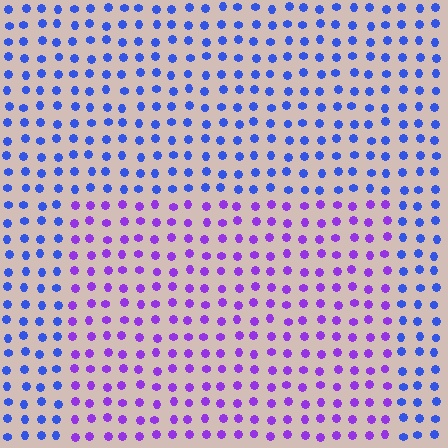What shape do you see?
I see a rectangle.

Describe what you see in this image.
The image is filled with small blue elements in a uniform arrangement. A rectangle-shaped region is visible where the elements are tinted to a slightly different hue, forming a subtle color boundary.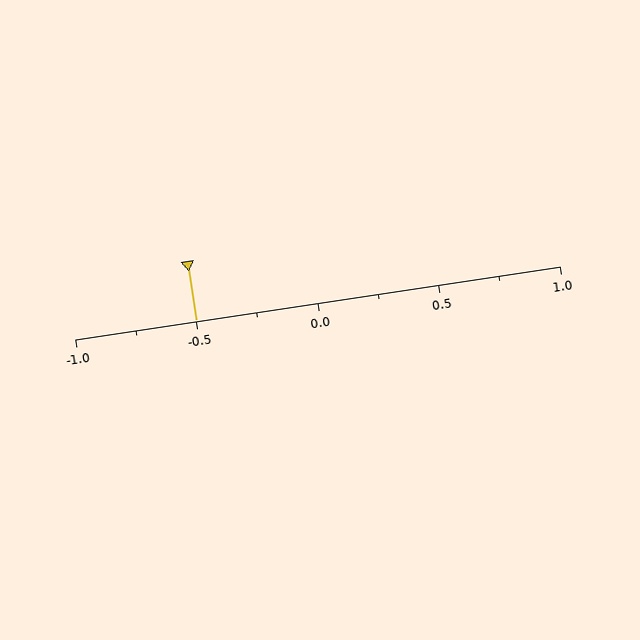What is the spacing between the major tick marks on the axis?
The major ticks are spaced 0.5 apart.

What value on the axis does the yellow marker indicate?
The marker indicates approximately -0.5.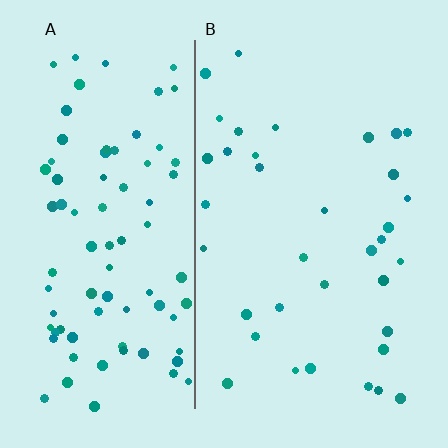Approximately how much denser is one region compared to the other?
Approximately 2.4× — region A over region B.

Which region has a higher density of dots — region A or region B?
A (the left).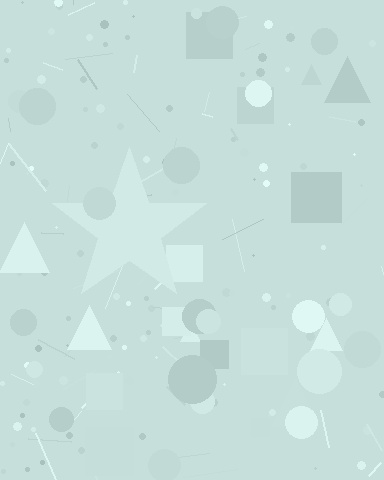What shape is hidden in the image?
A star is hidden in the image.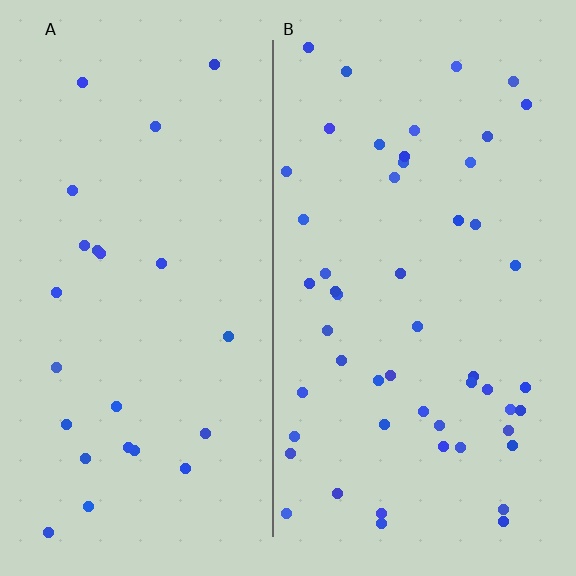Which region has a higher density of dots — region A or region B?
B (the right).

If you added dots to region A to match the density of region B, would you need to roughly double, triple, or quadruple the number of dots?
Approximately double.